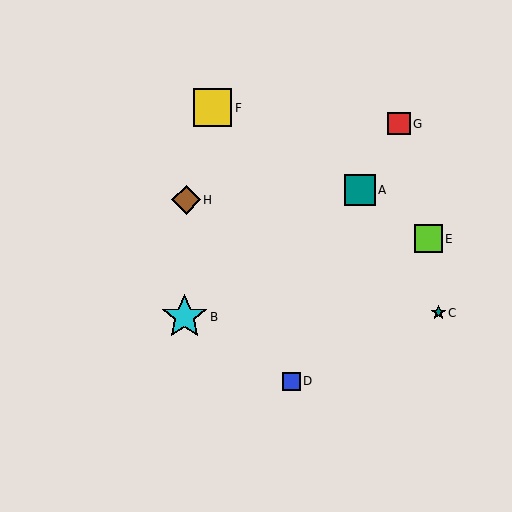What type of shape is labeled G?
Shape G is a red square.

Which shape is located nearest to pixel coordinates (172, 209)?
The brown diamond (labeled H) at (186, 200) is nearest to that location.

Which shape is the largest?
The cyan star (labeled B) is the largest.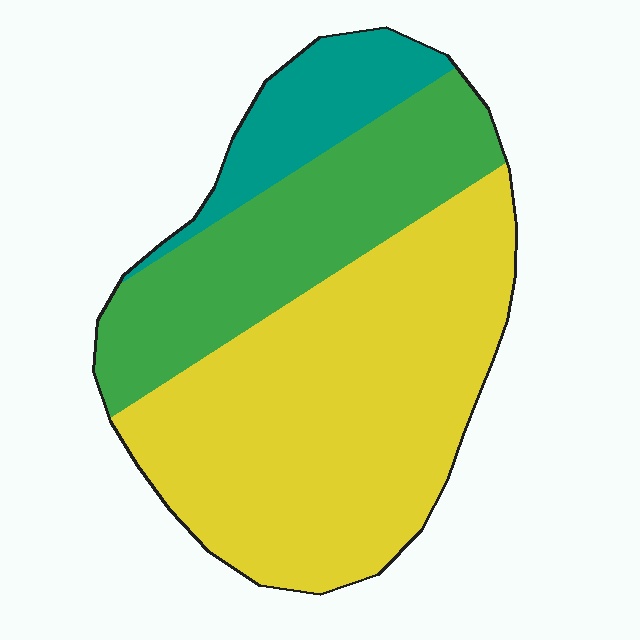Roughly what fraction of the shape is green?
Green covers roughly 30% of the shape.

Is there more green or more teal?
Green.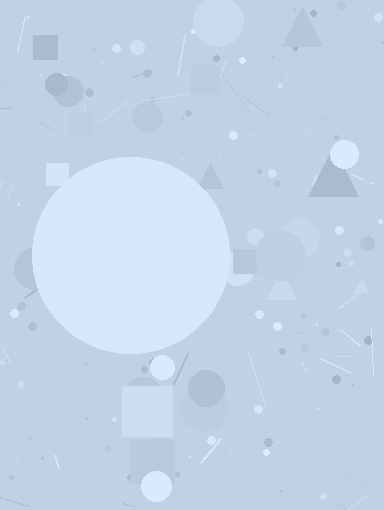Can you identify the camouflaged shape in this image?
The camouflaged shape is a circle.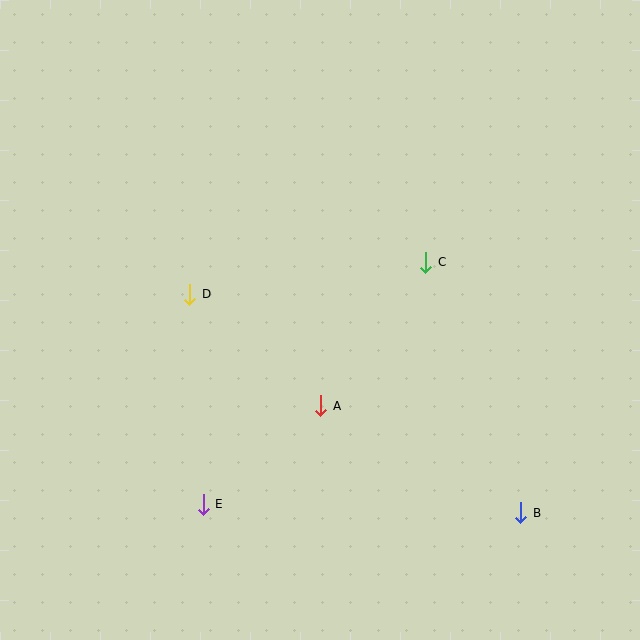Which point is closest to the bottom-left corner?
Point E is closest to the bottom-left corner.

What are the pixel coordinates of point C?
Point C is at (426, 262).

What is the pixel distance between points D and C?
The distance between D and C is 238 pixels.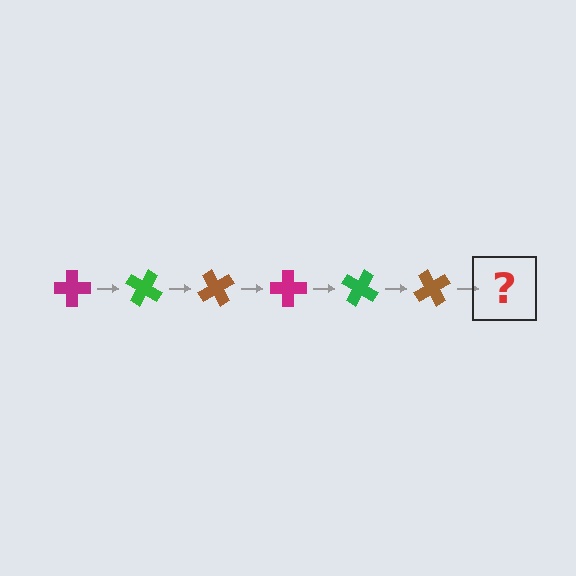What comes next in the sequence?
The next element should be a magenta cross, rotated 180 degrees from the start.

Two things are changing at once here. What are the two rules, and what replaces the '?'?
The two rules are that it rotates 30 degrees each step and the color cycles through magenta, green, and brown. The '?' should be a magenta cross, rotated 180 degrees from the start.